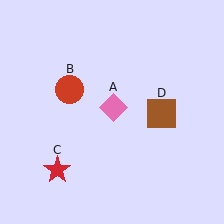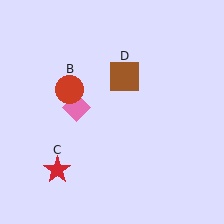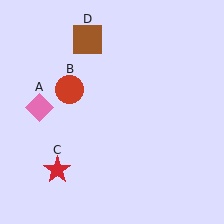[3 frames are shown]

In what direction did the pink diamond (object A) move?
The pink diamond (object A) moved left.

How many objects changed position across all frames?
2 objects changed position: pink diamond (object A), brown square (object D).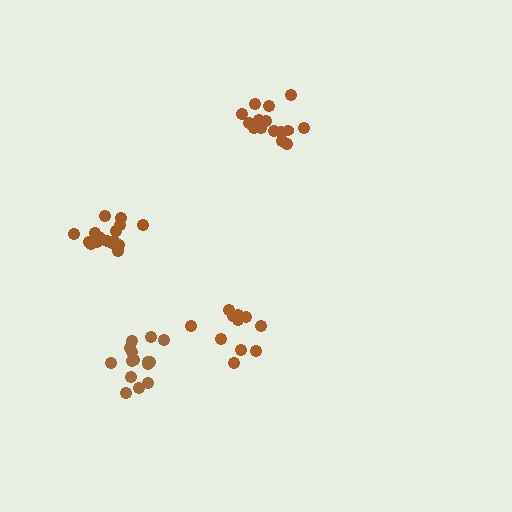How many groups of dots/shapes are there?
There are 4 groups.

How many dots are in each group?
Group 1: 16 dots, Group 2: 15 dots, Group 3: 11 dots, Group 4: 15 dots (57 total).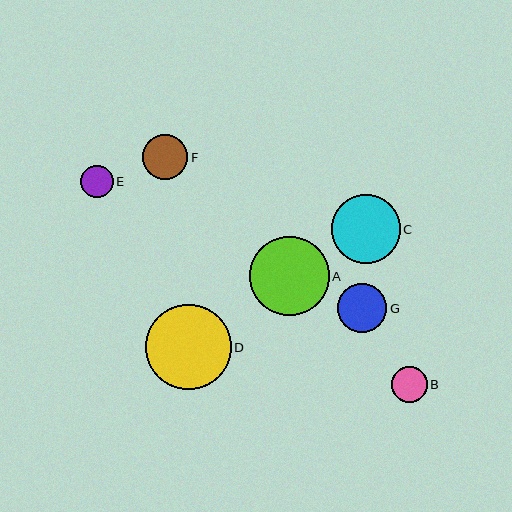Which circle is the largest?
Circle D is the largest with a size of approximately 85 pixels.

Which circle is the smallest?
Circle E is the smallest with a size of approximately 33 pixels.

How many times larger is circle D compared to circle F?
Circle D is approximately 1.9 times the size of circle F.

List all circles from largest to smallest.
From largest to smallest: D, A, C, G, F, B, E.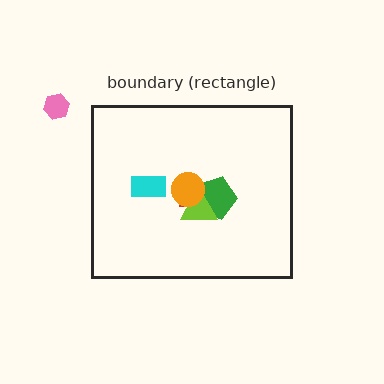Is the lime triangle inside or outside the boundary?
Inside.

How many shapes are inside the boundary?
5 inside, 1 outside.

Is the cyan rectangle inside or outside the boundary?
Inside.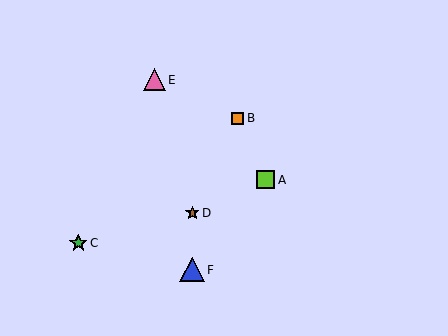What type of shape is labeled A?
Shape A is a lime square.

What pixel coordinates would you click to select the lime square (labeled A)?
Click at (266, 180) to select the lime square A.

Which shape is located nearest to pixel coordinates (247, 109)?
The orange square (labeled B) at (238, 118) is nearest to that location.